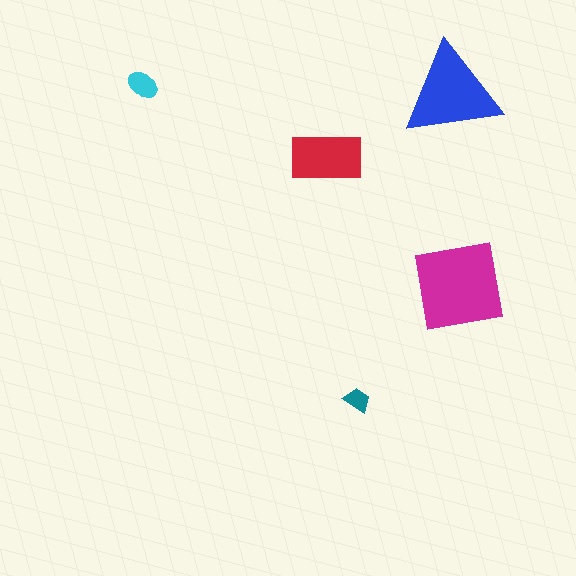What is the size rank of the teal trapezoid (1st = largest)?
5th.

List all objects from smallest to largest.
The teal trapezoid, the cyan ellipse, the red rectangle, the blue triangle, the magenta square.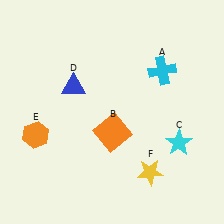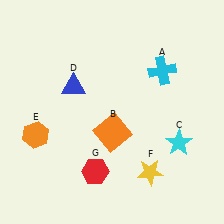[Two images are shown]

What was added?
A red hexagon (G) was added in Image 2.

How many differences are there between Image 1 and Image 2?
There is 1 difference between the two images.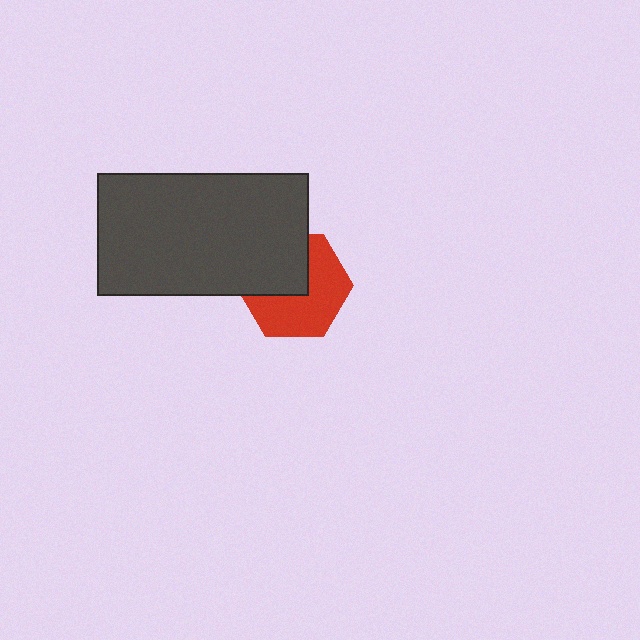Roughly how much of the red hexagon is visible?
About half of it is visible (roughly 59%).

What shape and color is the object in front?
The object in front is a dark gray rectangle.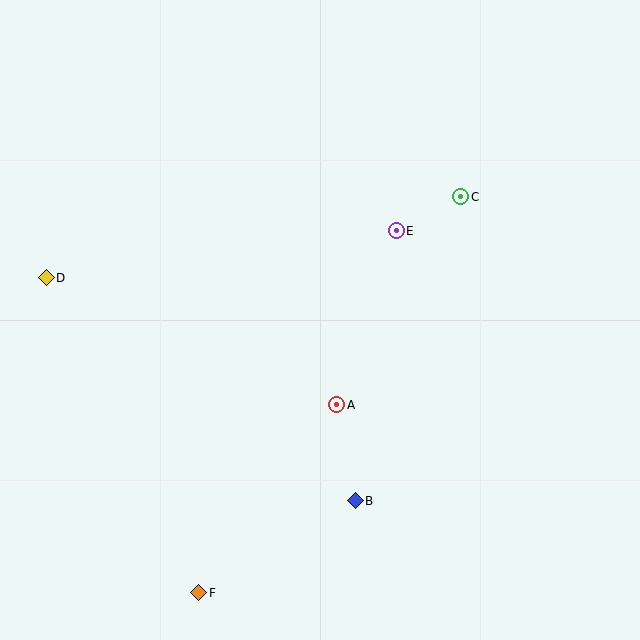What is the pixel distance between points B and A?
The distance between B and A is 98 pixels.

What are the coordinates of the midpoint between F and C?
The midpoint between F and C is at (330, 395).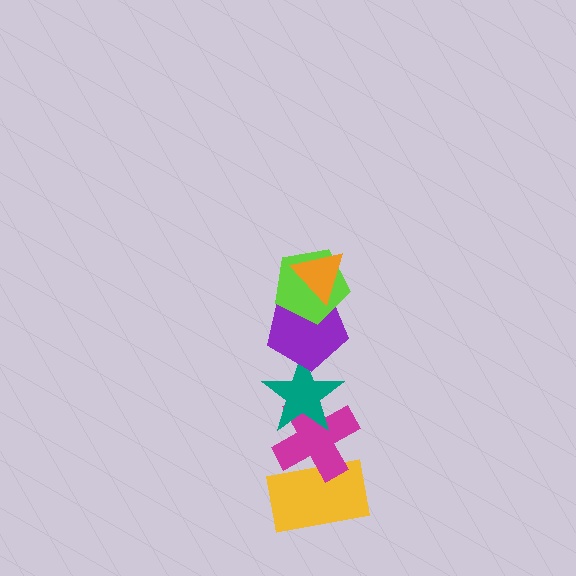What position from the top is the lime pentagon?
The lime pentagon is 2nd from the top.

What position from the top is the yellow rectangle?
The yellow rectangle is 6th from the top.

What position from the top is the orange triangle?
The orange triangle is 1st from the top.